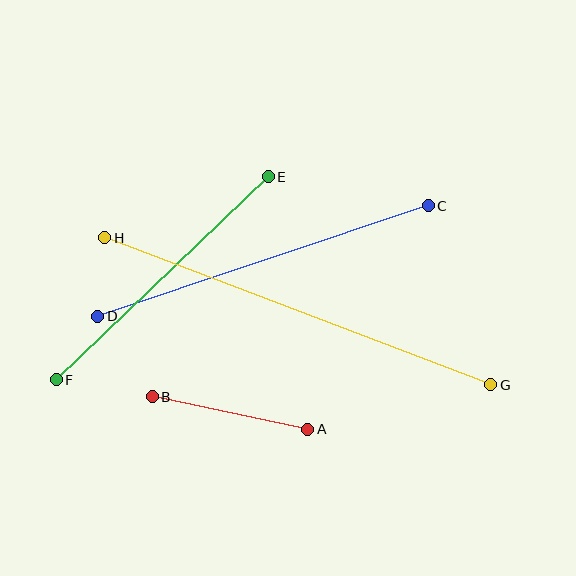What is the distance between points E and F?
The distance is approximately 294 pixels.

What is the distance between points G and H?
The distance is approximately 413 pixels.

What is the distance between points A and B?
The distance is approximately 159 pixels.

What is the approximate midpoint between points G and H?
The midpoint is at approximately (298, 311) pixels.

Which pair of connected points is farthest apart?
Points G and H are farthest apart.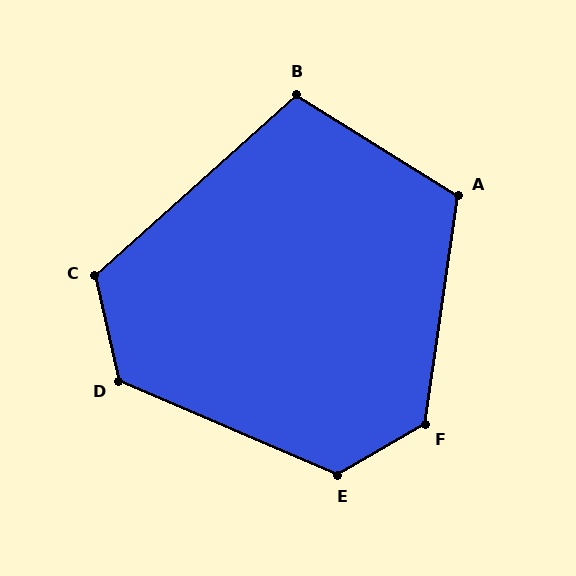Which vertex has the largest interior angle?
F, at approximately 128 degrees.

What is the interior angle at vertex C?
Approximately 119 degrees (obtuse).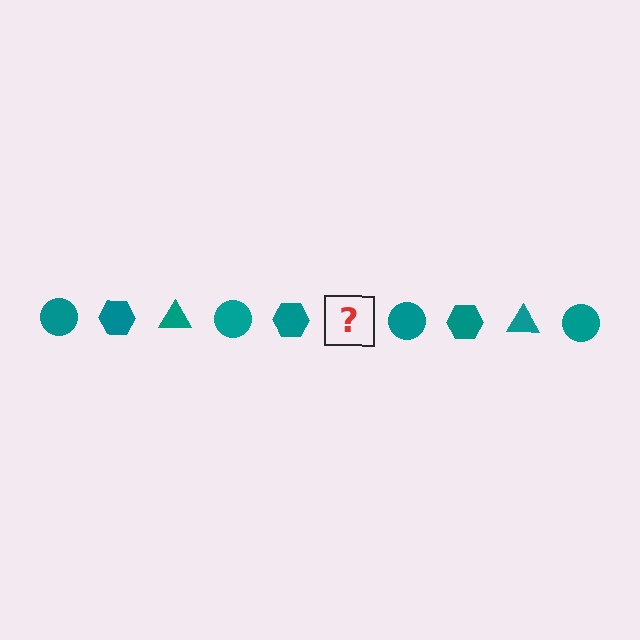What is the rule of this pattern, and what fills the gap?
The rule is that the pattern cycles through circle, hexagon, triangle shapes in teal. The gap should be filled with a teal triangle.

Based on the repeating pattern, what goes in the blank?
The blank should be a teal triangle.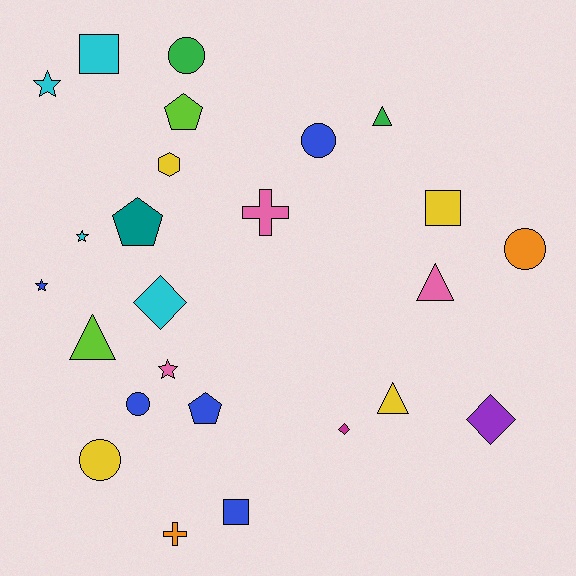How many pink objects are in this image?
There are 3 pink objects.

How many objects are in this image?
There are 25 objects.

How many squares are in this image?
There are 3 squares.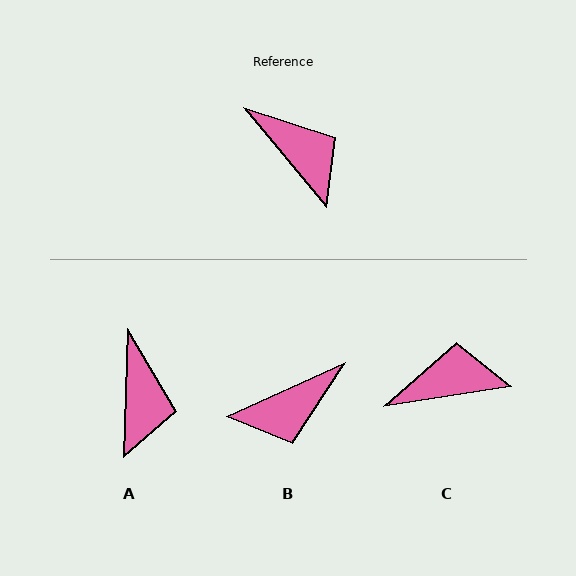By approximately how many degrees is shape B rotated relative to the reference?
Approximately 105 degrees clockwise.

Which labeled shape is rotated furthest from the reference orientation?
B, about 105 degrees away.